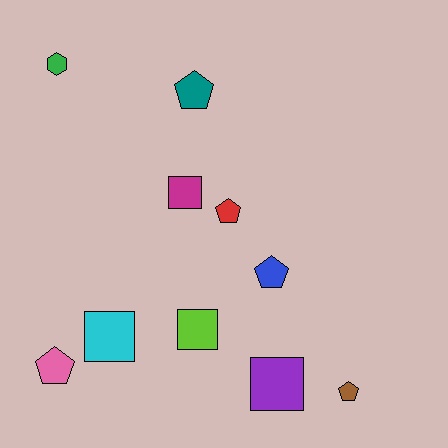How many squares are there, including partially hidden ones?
There are 4 squares.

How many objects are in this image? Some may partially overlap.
There are 10 objects.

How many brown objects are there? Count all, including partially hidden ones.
There is 1 brown object.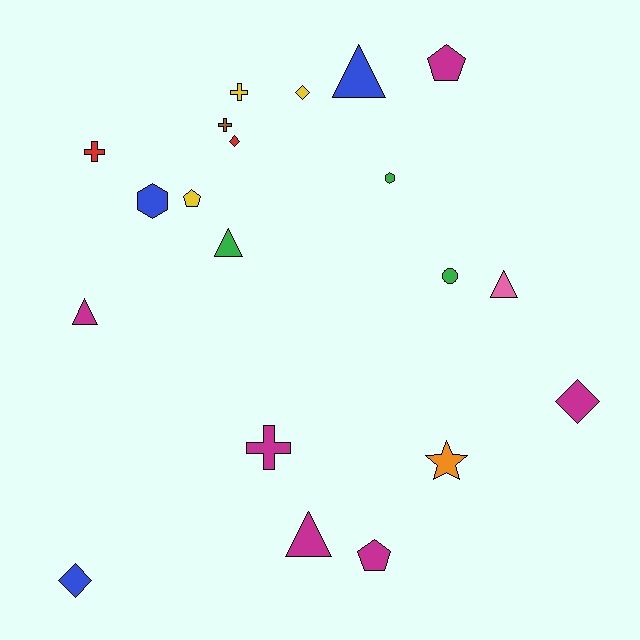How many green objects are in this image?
There are 3 green objects.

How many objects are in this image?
There are 20 objects.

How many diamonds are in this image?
There are 4 diamonds.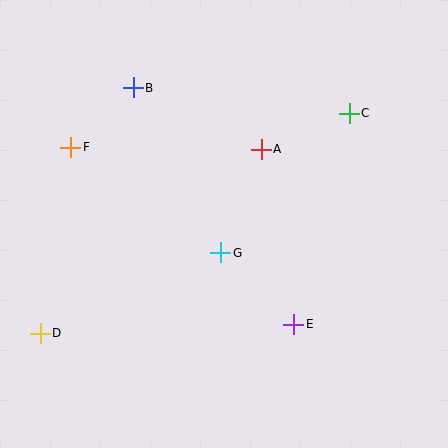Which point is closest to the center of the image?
Point G at (221, 253) is closest to the center.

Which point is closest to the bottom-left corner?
Point D is closest to the bottom-left corner.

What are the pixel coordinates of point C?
Point C is at (349, 113).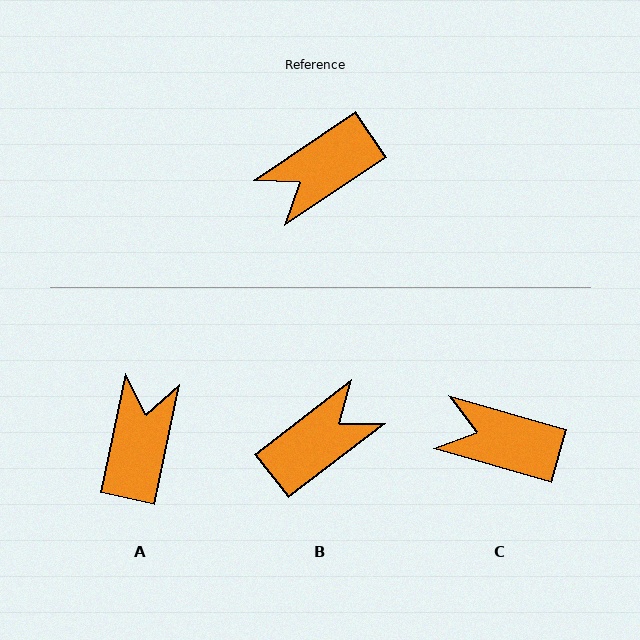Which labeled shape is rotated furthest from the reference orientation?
B, about 176 degrees away.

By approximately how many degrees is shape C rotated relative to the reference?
Approximately 50 degrees clockwise.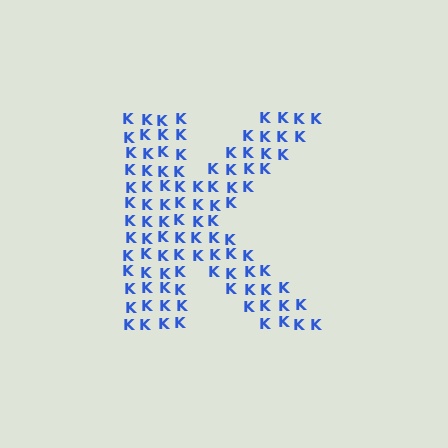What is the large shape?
The large shape is the letter K.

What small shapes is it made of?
It is made of small letter K's.